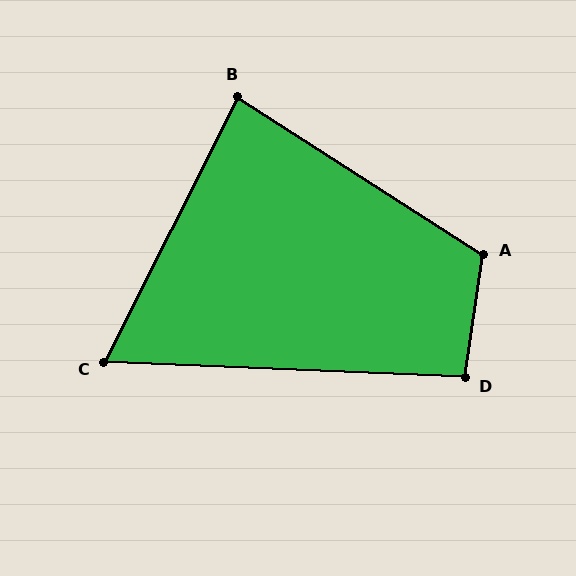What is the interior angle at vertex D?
Approximately 96 degrees (obtuse).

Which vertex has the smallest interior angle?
C, at approximately 66 degrees.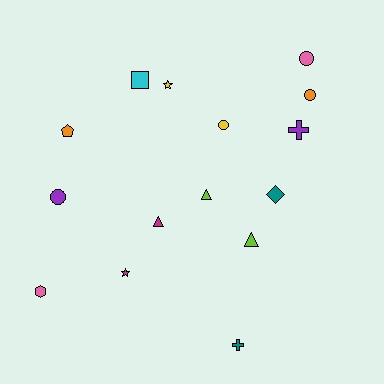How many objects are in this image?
There are 15 objects.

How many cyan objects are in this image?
There is 1 cyan object.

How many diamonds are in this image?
There is 1 diamond.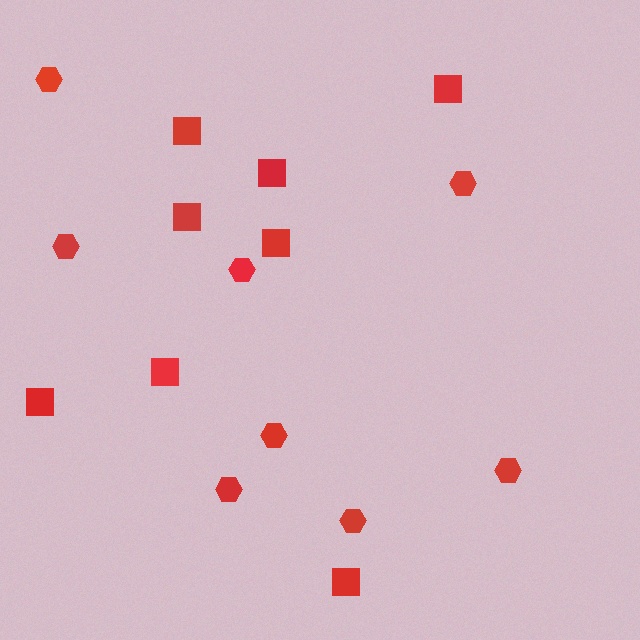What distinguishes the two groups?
There are 2 groups: one group of squares (8) and one group of hexagons (8).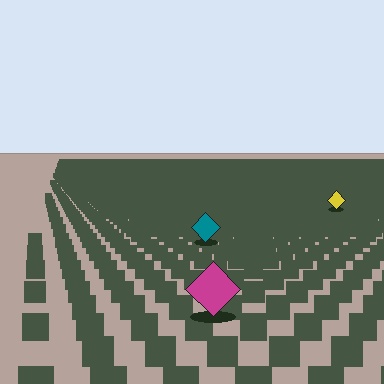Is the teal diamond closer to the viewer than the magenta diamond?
No. The magenta diamond is closer — you can tell from the texture gradient: the ground texture is coarser near it.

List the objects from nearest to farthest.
From nearest to farthest: the magenta diamond, the teal diamond, the yellow diamond.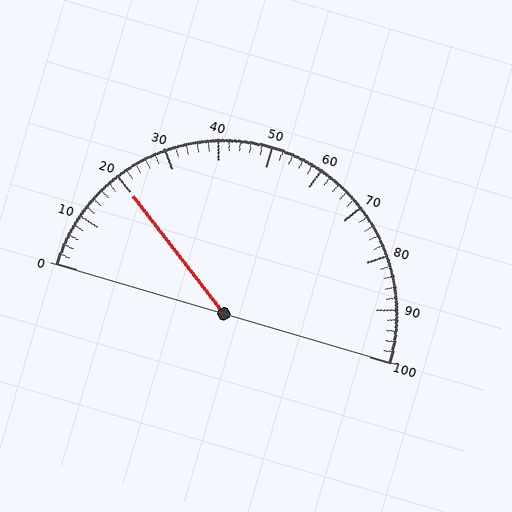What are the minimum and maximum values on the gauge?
The gauge ranges from 0 to 100.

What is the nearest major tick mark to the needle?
The nearest major tick mark is 20.